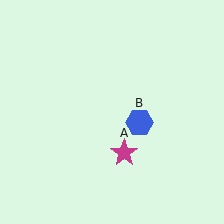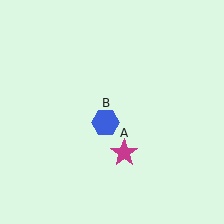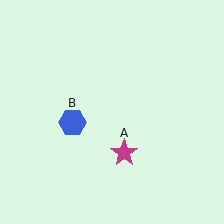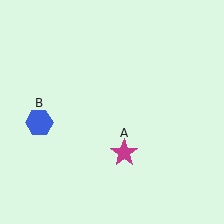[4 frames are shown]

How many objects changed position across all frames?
1 object changed position: blue hexagon (object B).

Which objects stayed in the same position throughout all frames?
Magenta star (object A) remained stationary.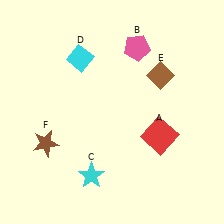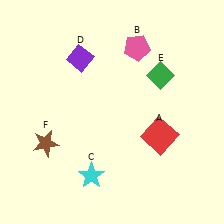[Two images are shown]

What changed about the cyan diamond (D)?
In Image 1, D is cyan. In Image 2, it changed to purple.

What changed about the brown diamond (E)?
In Image 1, E is brown. In Image 2, it changed to green.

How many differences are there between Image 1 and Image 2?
There are 2 differences between the two images.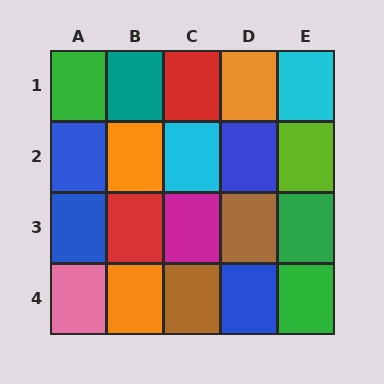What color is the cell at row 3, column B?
Red.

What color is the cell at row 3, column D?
Brown.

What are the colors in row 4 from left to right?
Pink, orange, brown, blue, green.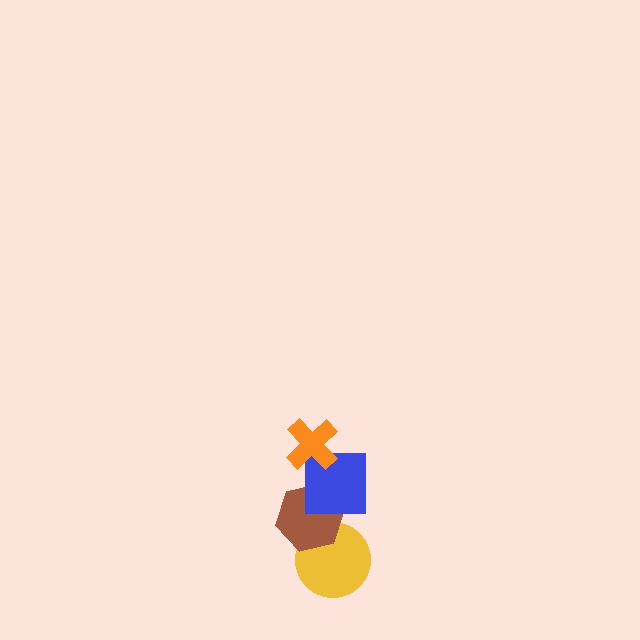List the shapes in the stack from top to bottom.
From top to bottom: the orange cross, the blue square, the brown hexagon, the yellow circle.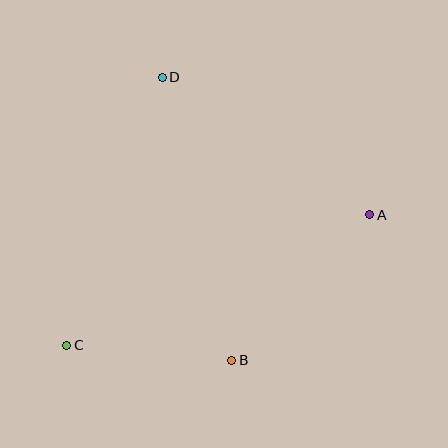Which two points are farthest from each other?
Points A and C are farthest from each other.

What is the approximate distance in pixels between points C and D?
The distance between C and D is approximately 284 pixels.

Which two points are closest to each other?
Points B and C are closest to each other.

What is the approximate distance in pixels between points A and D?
The distance between A and D is approximately 248 pixels.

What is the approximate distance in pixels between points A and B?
The distance between A and B is approximately 200 pixels.